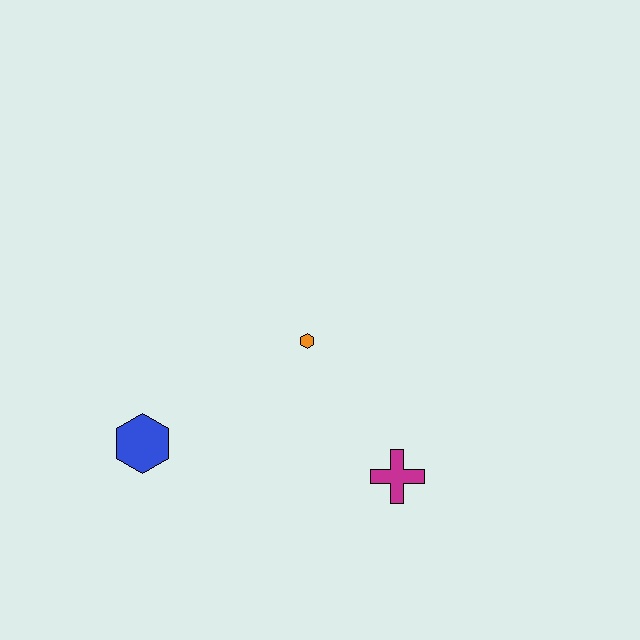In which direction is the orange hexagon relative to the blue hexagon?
The orange hexagon is to the right of the blue hexagon.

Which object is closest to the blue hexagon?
The orange hexagon is closest to the blue hexagon.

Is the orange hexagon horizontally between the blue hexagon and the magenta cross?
Yes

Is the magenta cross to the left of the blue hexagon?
No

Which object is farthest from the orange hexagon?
The blue hexagon is farthest from the orange hexagon.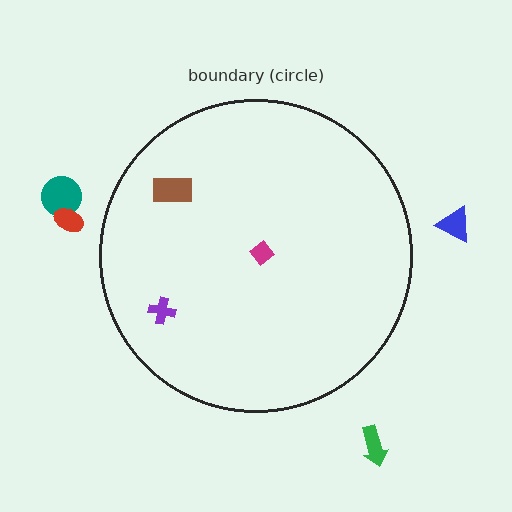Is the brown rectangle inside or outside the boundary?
Inside.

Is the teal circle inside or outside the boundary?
Outside.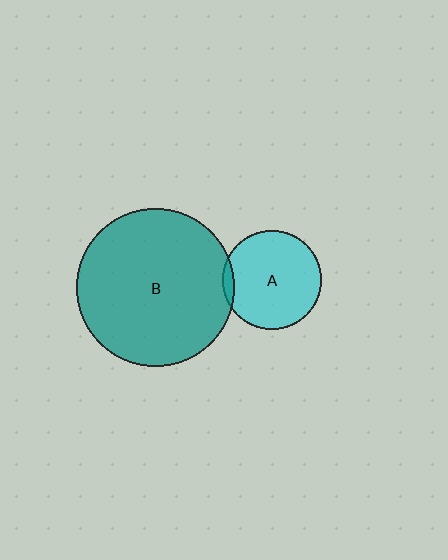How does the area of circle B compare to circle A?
Approximately 2.5 times.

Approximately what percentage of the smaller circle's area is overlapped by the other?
Approximately 5%.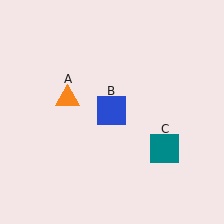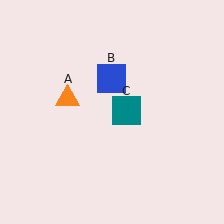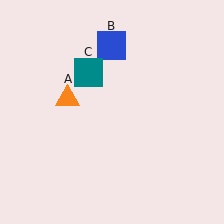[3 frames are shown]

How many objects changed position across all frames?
2 objects changed position: blue square (object B), teal square (object C).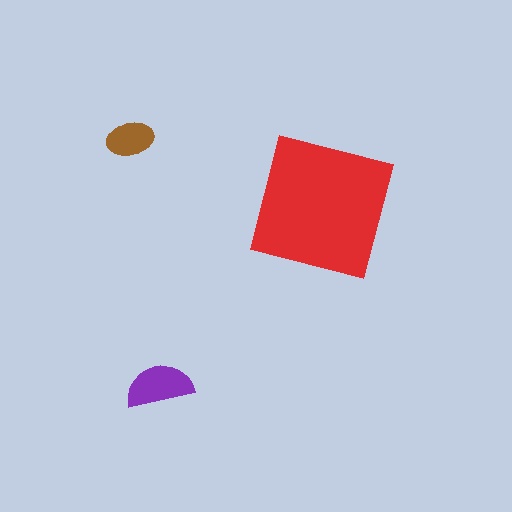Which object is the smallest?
The brown ellipse.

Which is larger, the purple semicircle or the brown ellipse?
The purple semicircle.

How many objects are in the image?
There are 3 objects in the image.